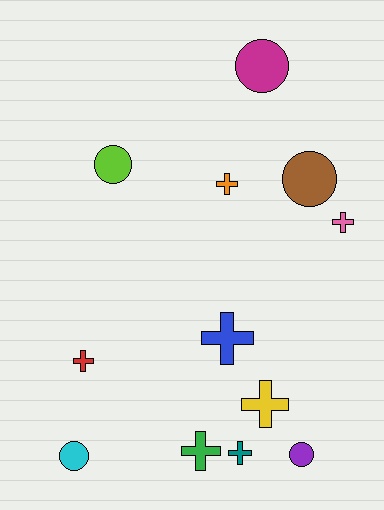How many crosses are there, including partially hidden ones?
There are 7 crosses.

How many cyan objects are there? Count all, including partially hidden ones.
There is 1 cyan object.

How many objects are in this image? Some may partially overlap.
There are 12 objects.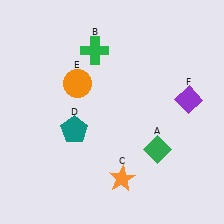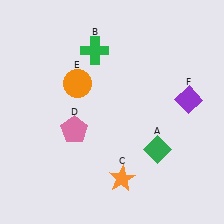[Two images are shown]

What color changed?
The pentagon (D) changed from teal in Image 1 to pink in Image 2.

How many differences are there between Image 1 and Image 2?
There is 1 difference between the two images.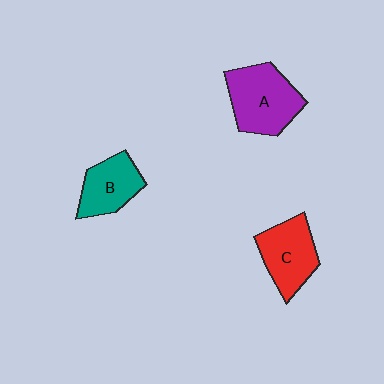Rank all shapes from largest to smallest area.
From largest to smallest: A (purple), C (red), B (teal).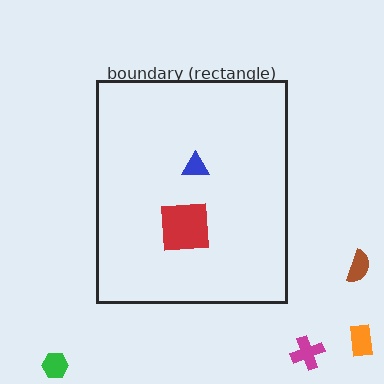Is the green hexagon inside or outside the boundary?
Outside.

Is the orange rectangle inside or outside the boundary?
Outside.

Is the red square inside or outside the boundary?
Inside.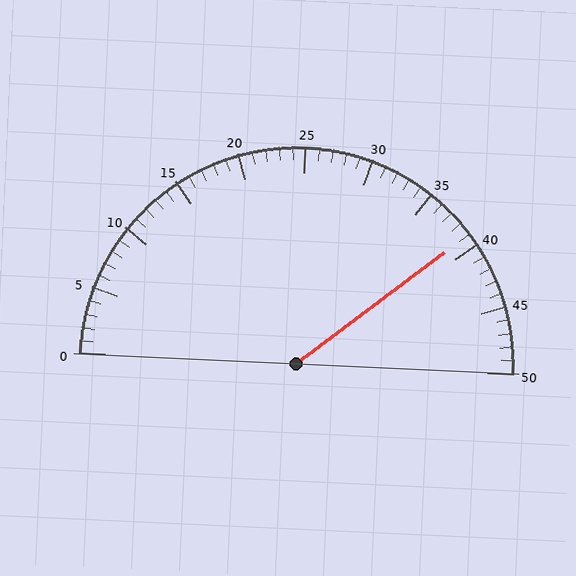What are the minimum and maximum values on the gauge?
The gauge ranges from 0 to 50.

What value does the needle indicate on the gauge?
The needle indicates approximately 39.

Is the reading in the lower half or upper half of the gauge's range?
The reading is in the upper half of the range (0 to 50).